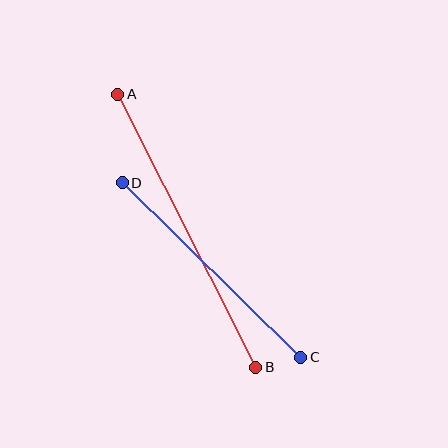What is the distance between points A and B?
The distance is approximately 306 pixels.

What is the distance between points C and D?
The distance is approximately 249 pixels.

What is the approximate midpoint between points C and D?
The midpoint is at approximately (211, 270) pixels.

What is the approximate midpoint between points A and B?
The midpoint is at approximately (187, 231) pixels.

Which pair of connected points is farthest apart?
Points A and B are farthest apart.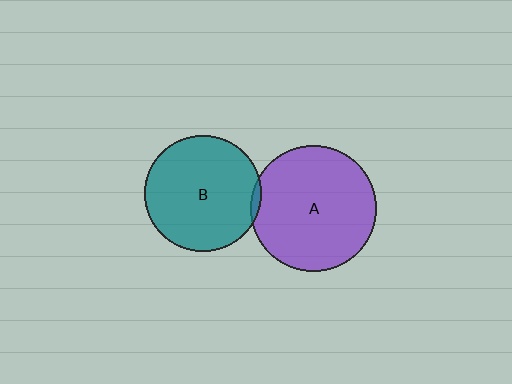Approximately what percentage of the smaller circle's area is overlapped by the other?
Approximately 5%.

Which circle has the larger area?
Circle A (purple).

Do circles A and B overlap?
Yes.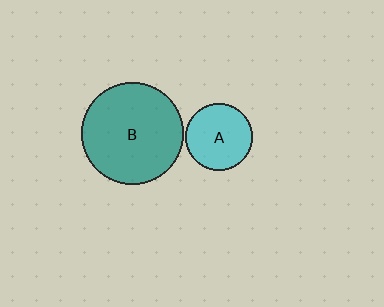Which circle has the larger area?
Circle B (teal).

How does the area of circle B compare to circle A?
Approximately 2.3 times.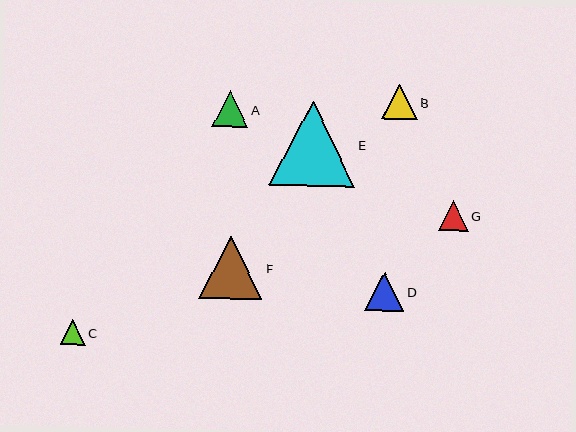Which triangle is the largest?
Triangle E is the largest with a size of approximately 85 pixels.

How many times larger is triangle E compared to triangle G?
Triangle E is approximately 2.8 times the size of triangle G.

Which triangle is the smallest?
Triangle C is the smallest with a size of approximately 25 pixels.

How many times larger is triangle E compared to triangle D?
Triangle E is approximately 2.2 times the size of triangle D.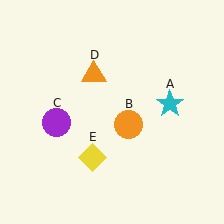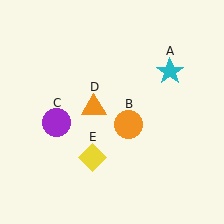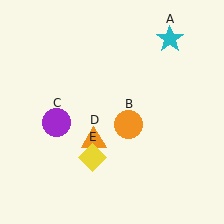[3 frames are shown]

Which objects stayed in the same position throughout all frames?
Orange circle (object B) and purple circle (object C) and yellow diamond (object E) remained stationary.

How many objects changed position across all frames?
2 objects changed position: cyan star (object A), orange triangle (object D).